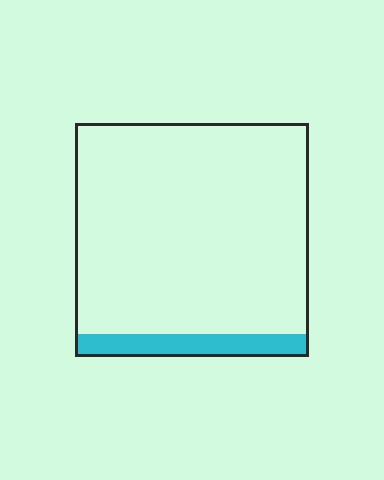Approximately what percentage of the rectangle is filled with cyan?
Approximately 10%.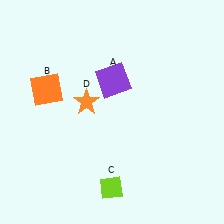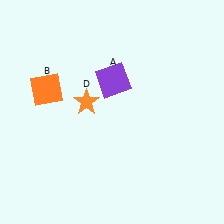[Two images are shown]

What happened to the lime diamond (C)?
The lime diamond (C) was removed in Image 2. It was in the bottom-left area of Image 1.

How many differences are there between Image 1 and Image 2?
There is 1 difference between the two images.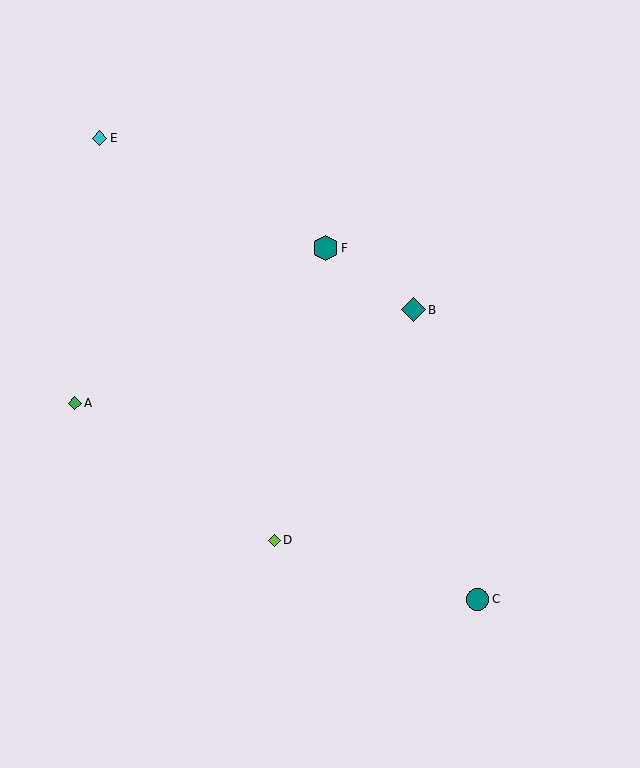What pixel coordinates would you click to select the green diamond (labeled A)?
Click at (75, 403) to select the green diamond A.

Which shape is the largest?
The teal hexagon (labeled F) is the largest.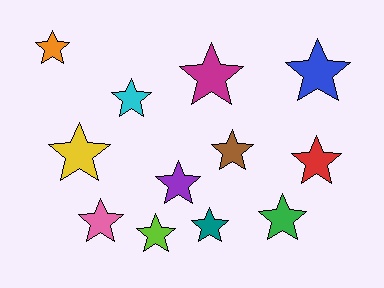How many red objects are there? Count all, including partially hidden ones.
There is 1 red object.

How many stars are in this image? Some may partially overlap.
There are 12 stars.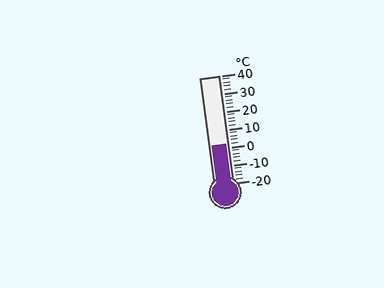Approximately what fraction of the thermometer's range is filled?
The thermometer is filled to approximately 35% of its range.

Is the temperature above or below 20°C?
The temperature is below 20°C.